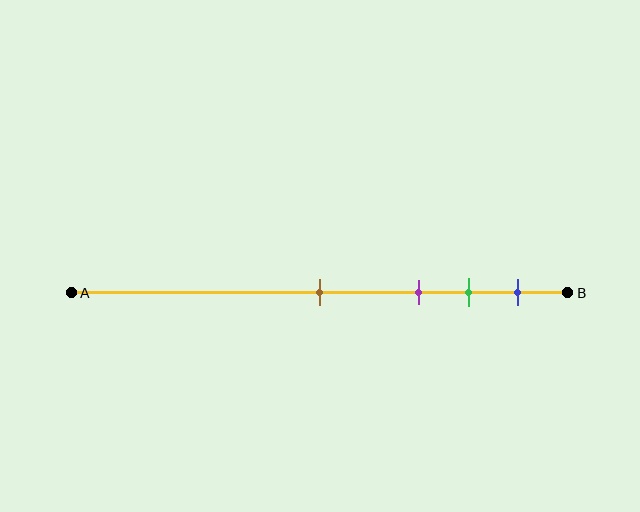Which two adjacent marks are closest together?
The green and blue marks are the closest adjacent pair.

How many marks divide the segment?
There are 4 marks dividing the segment.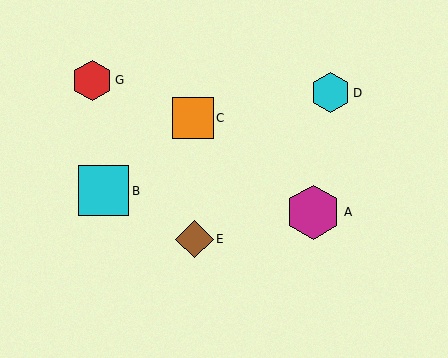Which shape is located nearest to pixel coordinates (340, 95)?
The cyan hexagon (labeled D) at (330, 93) is nearest to that location.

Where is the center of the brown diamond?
The center of the brown diamond is at (195, 239).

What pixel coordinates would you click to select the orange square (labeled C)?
Click at (193, 118) to select the orange square C.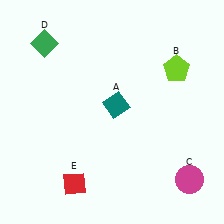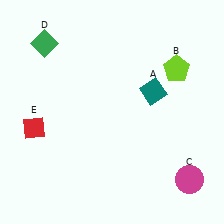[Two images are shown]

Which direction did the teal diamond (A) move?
The teal diamond (A) moved right.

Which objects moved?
The objects that moved are: the teal diamond (A), the red diamond (E).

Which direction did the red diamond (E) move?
The red diamond (E) moved up.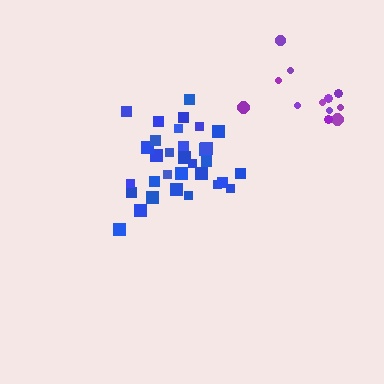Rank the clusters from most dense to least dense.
blue, purple.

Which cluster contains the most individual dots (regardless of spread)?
Blue (32).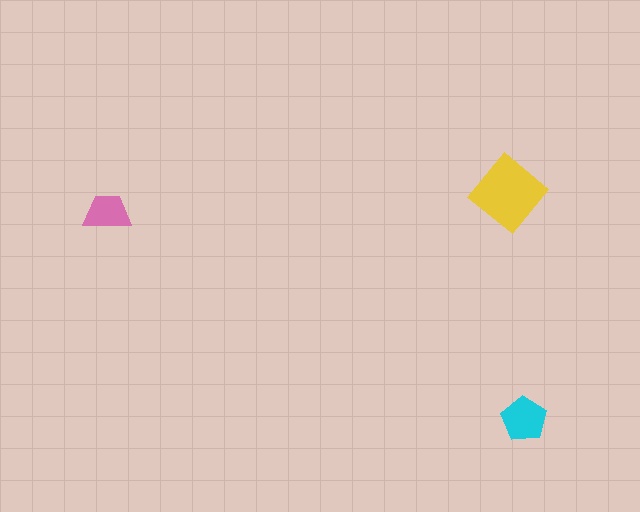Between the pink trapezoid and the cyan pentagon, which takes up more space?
The cyan pentagon.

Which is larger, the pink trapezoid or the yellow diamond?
The yellow diamond.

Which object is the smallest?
The pink trapezoid.